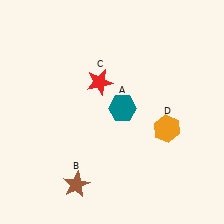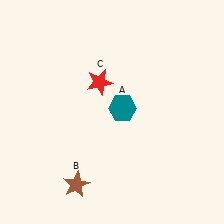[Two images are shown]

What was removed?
The orange hexagon (D) was removed in Image 2.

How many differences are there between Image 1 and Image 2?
There is 1 difference between the two images.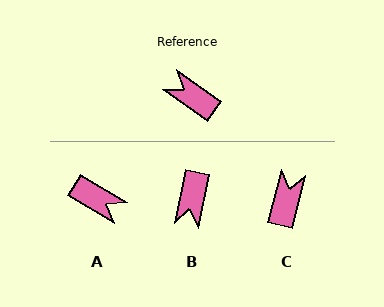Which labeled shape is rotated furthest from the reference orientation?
A, about 175 degrees away.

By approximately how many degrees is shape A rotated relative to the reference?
Approximately 175 degrees clockwise.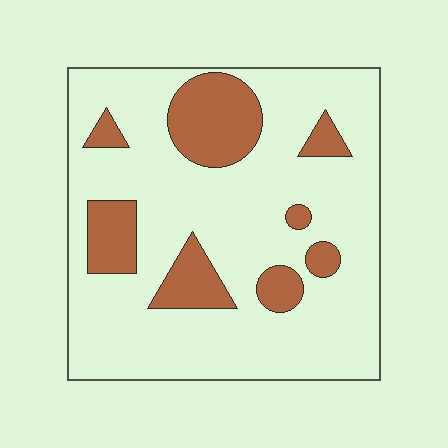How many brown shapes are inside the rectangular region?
8.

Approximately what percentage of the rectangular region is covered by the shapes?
Approximately 20%.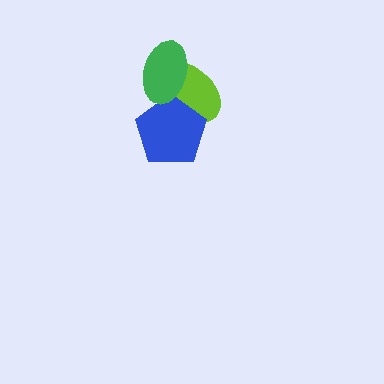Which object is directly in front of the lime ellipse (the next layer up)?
The blue pentagon is directly in front of the lime ellipse.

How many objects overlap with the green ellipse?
2 objects overlap with the green ellipse.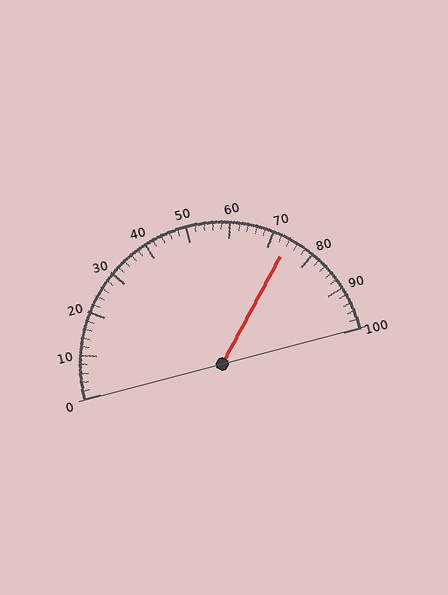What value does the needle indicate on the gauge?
The needle indicates approximately 74.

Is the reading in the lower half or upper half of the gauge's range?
The reading is in the upper half of the range (0 to 100).